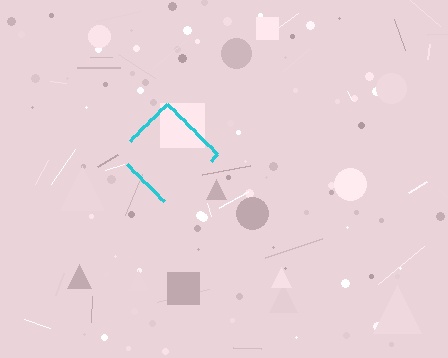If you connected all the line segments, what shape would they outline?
They would outline a diamond.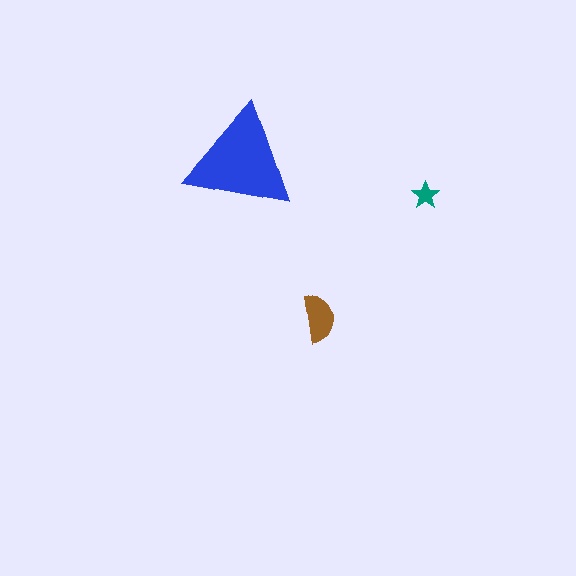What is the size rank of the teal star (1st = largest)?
3rd.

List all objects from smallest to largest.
The teal star, the brown semicircle, the blue triangle.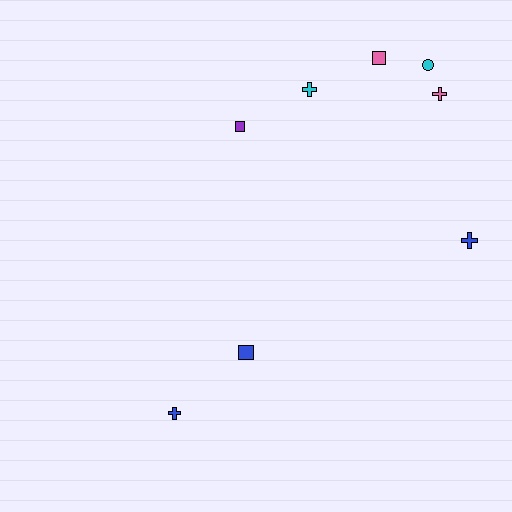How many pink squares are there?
There is 1 pink square.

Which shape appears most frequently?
Cross, with 4 objects.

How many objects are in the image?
There are 8 objects.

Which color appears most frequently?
Blue, with 3 objects.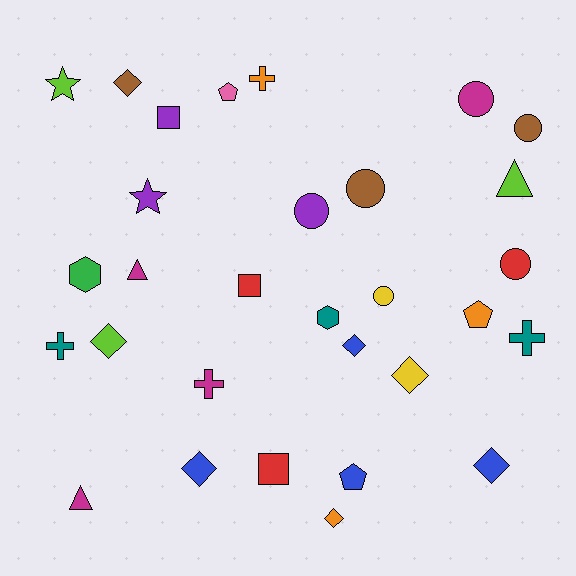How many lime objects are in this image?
There are 3 lime objects.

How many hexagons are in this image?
There are 2 hexagons.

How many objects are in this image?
There are 30 objects.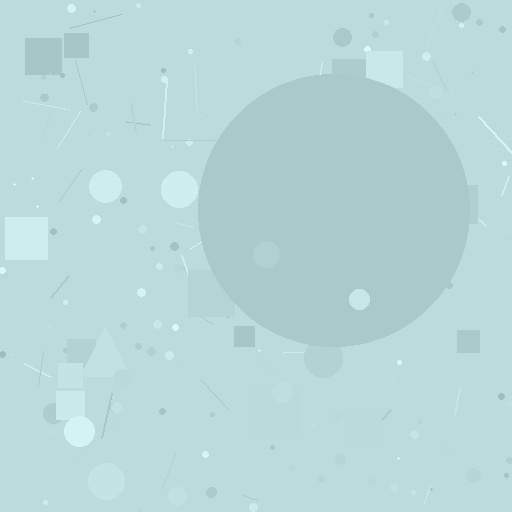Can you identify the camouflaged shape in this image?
The camouflaged shape is a circle.